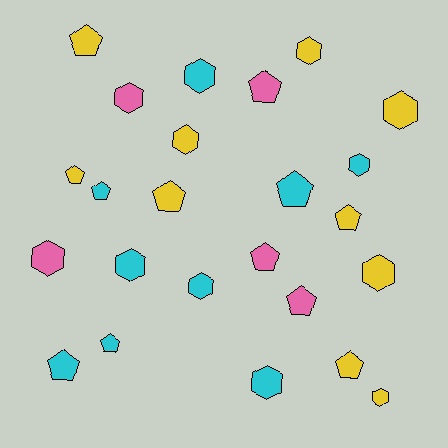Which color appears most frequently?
Yellow, with 10 objects.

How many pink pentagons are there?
There are 3 pink pentagons.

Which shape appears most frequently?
Hexagon, with 12 objects.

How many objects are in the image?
There are 24 objects.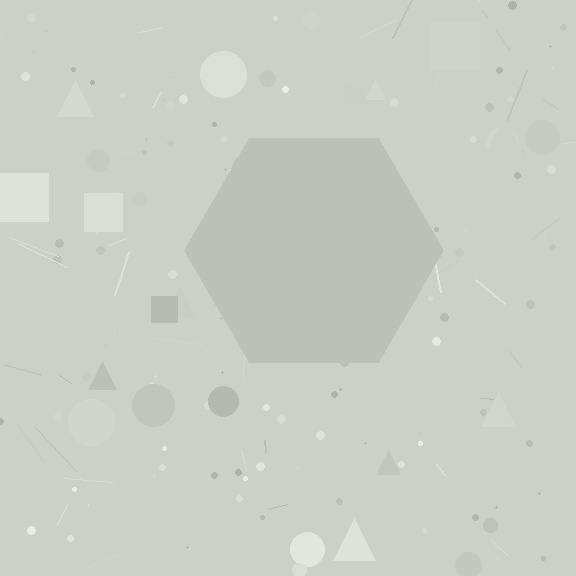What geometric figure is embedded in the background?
A hexagon is embedded in the background.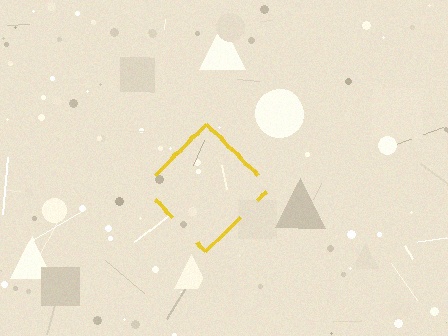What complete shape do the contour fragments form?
The contour fragments form a diamond.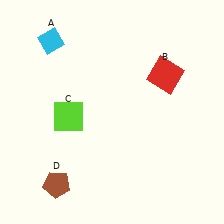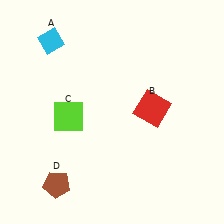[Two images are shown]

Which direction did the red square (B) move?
The red square (B) moved down.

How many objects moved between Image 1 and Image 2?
1 object moved between the two images.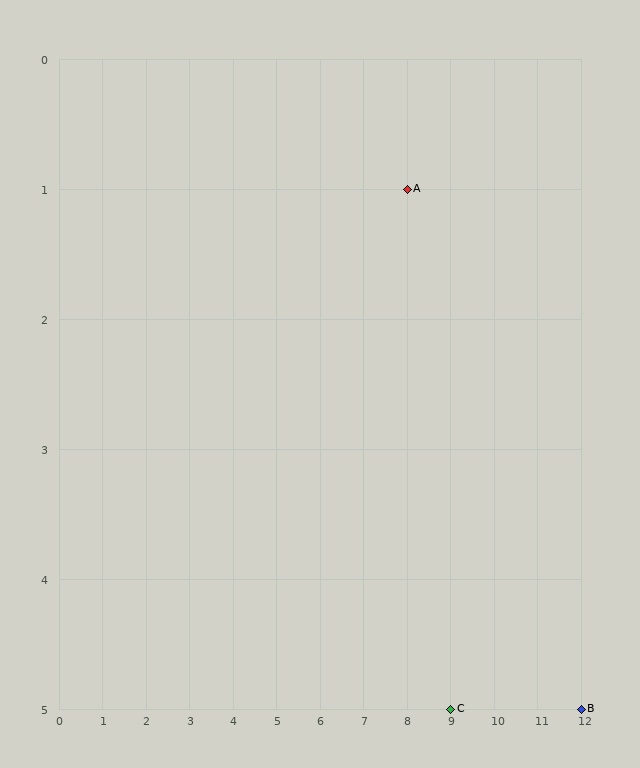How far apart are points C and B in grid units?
Points C and B are 3 columns apart.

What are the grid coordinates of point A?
Point A is at grid coordinates (8, 1).